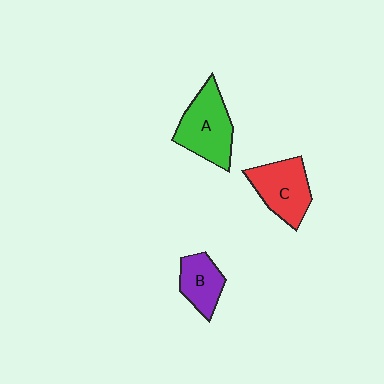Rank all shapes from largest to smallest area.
From largest to smallest: A (green), C (red), B (purple).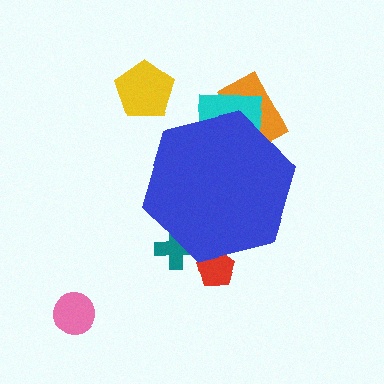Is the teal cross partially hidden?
Yes, the teal cross is partially hidden behind the blue hexagon.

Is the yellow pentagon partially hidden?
No, the yellow pentagon is fully visible.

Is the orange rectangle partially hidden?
Yes, the orange rectangle is partially hidden behind the blue hexagon.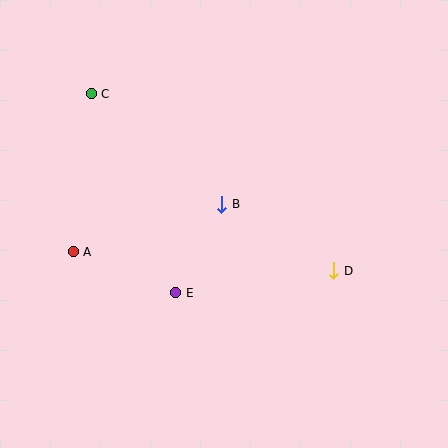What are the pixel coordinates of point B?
Point B is at (222, 204).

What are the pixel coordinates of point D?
Point D is at (334, 271).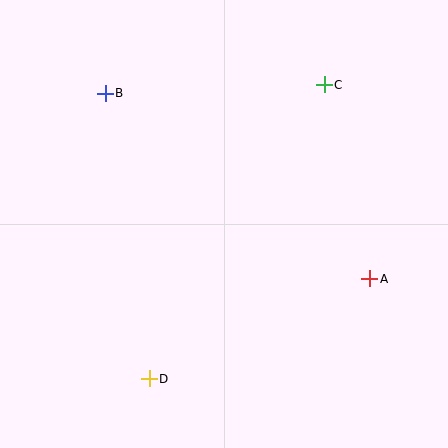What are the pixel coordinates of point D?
Point D is at (149, 379).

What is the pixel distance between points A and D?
The distance between A and D is 242 pixels.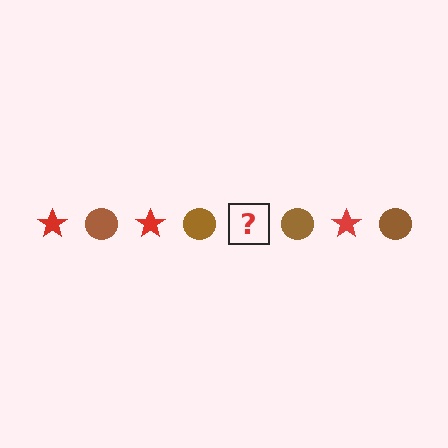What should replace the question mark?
The question mark should be replaced with a red star.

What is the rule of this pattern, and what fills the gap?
The rule is that the pattern alternates between red star and brown circle. The gap should be filled with a red star.